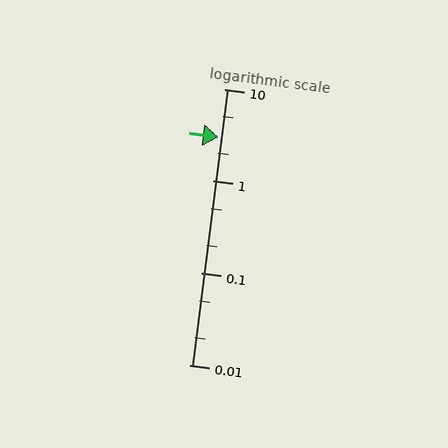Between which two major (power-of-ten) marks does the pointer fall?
The pointer is between 1 and 10.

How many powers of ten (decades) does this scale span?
The scale spans 3 decades, from 0.01 to 10.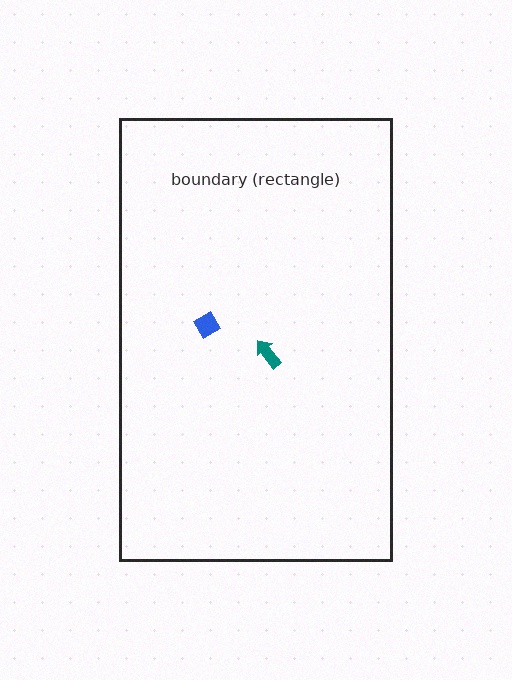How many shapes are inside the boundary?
2 inside, 0 outside.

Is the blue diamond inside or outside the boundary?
Inside.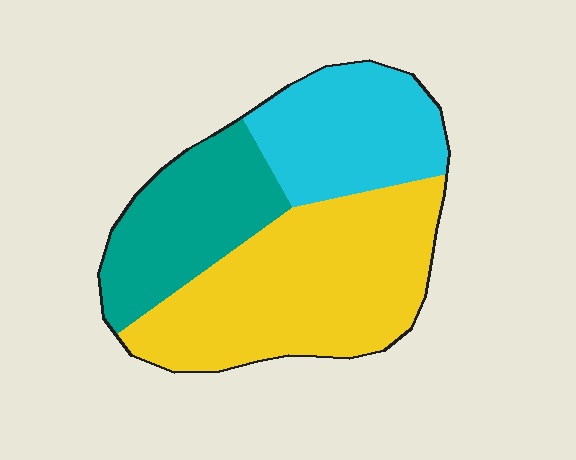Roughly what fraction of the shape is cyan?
Cyan takes up about one quarter (1/4) of the shape.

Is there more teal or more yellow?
Yellow.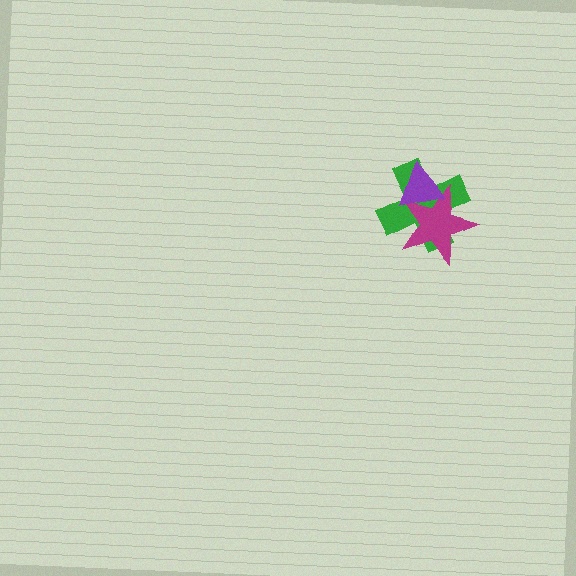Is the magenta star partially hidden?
Yes, it is partially covered by another shape.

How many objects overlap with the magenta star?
2 objects overlap with the magenta star.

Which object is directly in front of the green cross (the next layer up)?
The magenta star is directly in front of the green cross.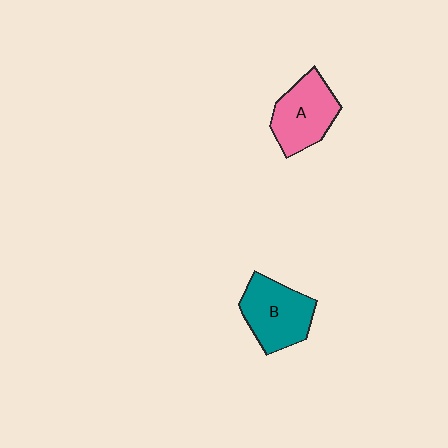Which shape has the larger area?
Shape B (teal).